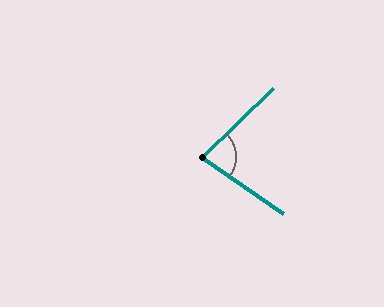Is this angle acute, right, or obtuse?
It is acute.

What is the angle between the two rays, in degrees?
Approximately 79 degrees.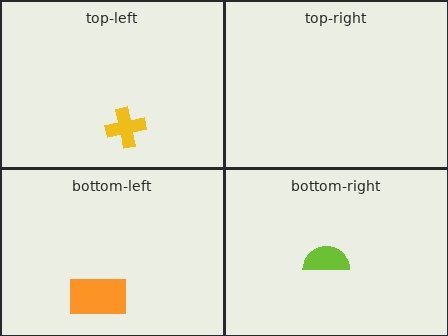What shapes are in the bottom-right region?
The lime semicircle.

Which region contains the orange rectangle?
The bottom-left region.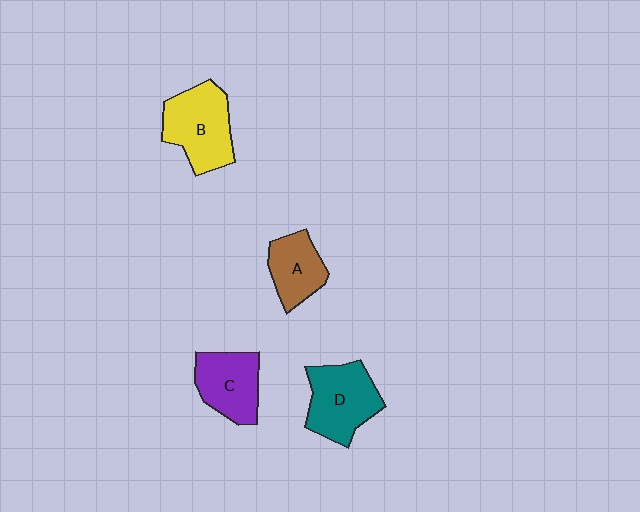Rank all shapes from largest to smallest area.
From largest to smallest: B (yellow), D (teal), C (purple), A (brown).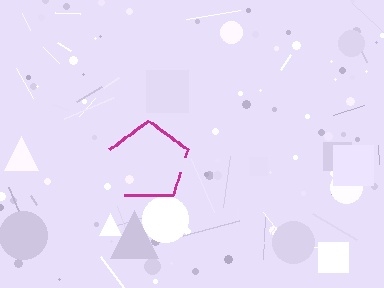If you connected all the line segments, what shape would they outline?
They would outline a pentagon.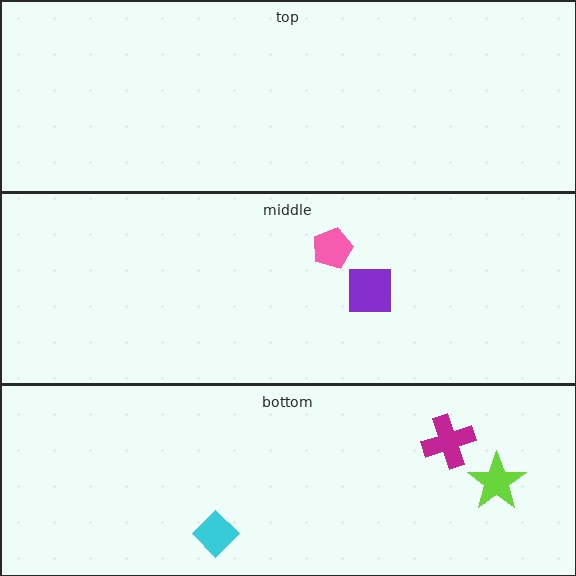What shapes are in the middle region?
The purple square, the pink pentagon.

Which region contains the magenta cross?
The bottom region.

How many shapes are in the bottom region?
3.